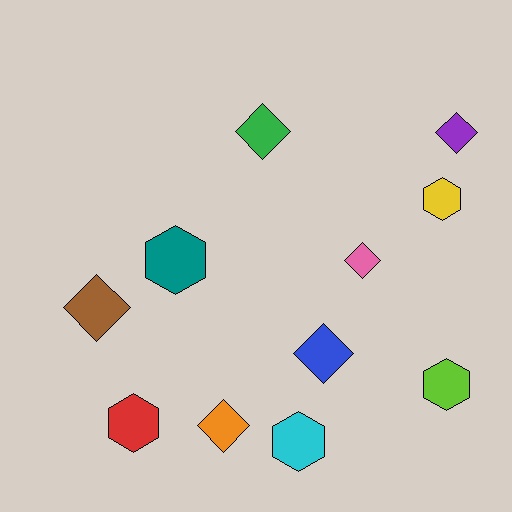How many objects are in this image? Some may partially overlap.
There are 11 objects.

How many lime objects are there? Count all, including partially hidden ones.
There is 1 lime object.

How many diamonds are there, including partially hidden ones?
There are 6 diamonds.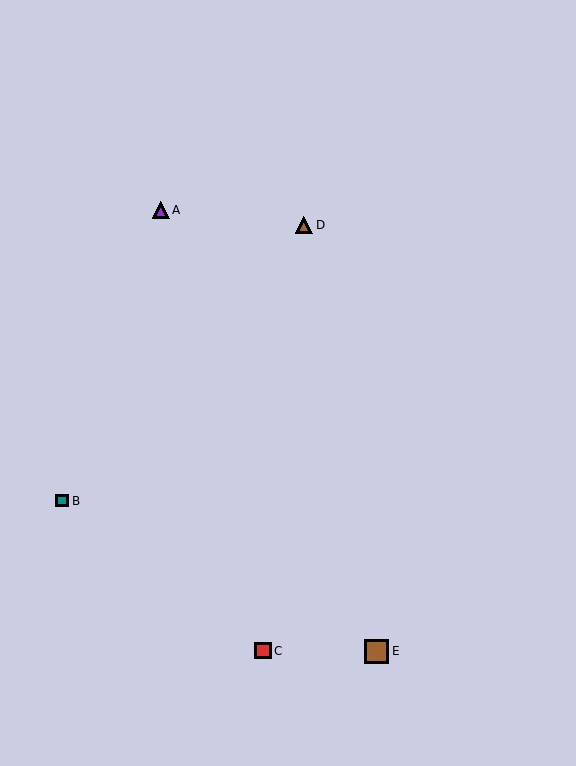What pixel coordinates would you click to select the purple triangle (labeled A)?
Click at (161, 210) to select the purple triangle A.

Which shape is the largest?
The brown square (labeled E) is the largest.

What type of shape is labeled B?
Shape B is a teal square.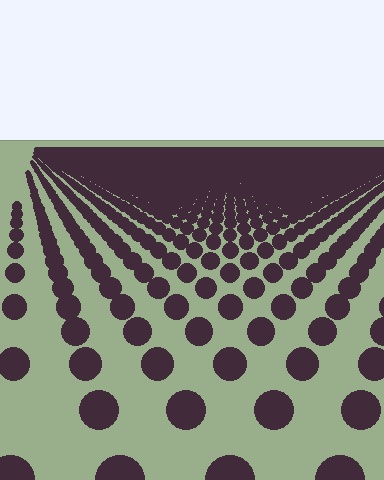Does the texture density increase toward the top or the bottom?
Density increases toward the top.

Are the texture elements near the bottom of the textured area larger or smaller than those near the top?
Larger. Near the bottom, elements are closer to the viewer and appear at a bigger on-screen size.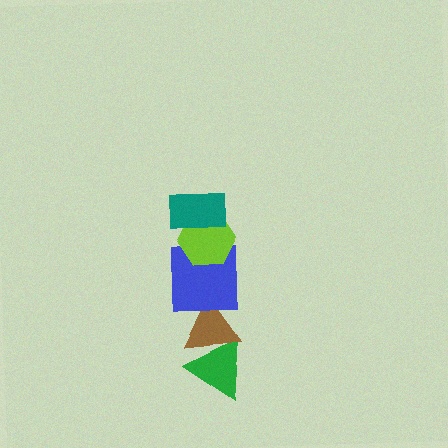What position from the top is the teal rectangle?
The teal rectangle is 1st from the top.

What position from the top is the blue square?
The blue square is 3rd from the top.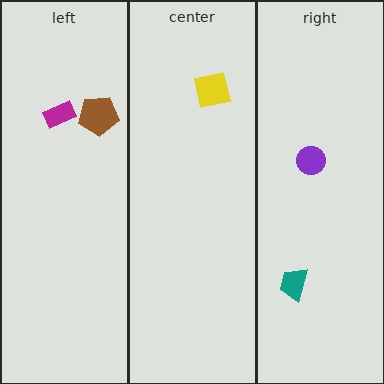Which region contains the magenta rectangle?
The left region.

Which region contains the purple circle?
The right region.